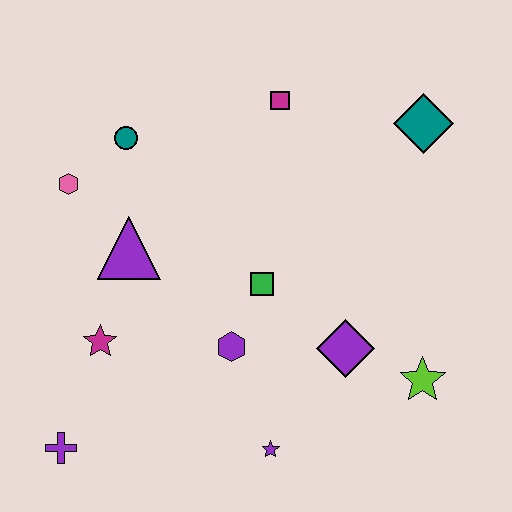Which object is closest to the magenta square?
The teal diamond is closest to the magenta square.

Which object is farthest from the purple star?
The teal diamond is farthest from the purple star.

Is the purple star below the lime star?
Yes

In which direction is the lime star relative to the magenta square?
The lime star is below the magenta square.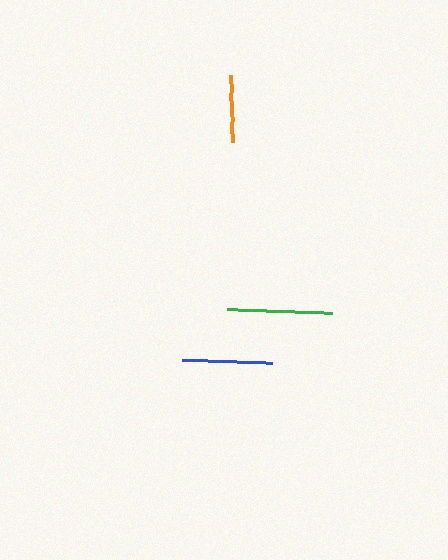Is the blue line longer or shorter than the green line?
The green line is longer than the blue line.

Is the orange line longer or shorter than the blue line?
The blue line is longer than the orange line.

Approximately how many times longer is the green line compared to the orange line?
The green line is approximately 1.6 times the length of the orange line.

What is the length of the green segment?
The green segment is approximately 105 pixels long.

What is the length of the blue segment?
The blue segment is approximately 90 pixels long.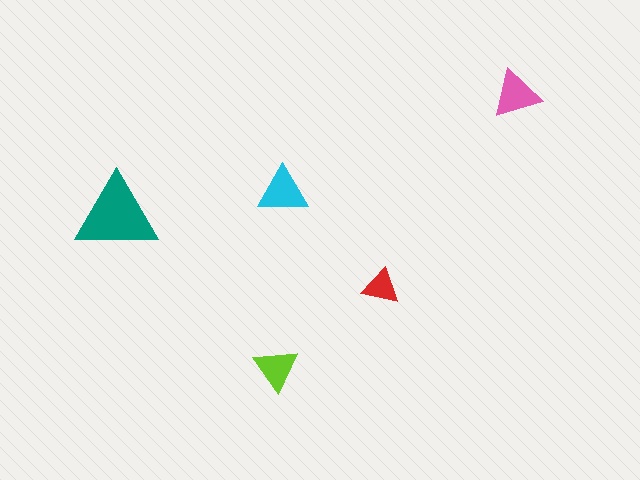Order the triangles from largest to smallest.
the teal one, the cyan one, the pink one, the lime one, the red one.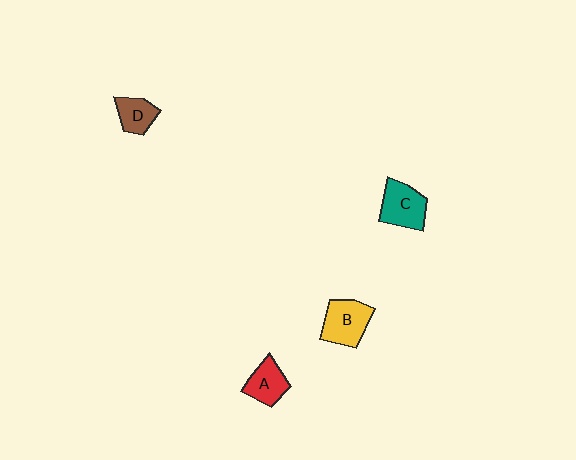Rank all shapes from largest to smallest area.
From largest to smallest: B (yellow), C (teal), A (red), D (brown).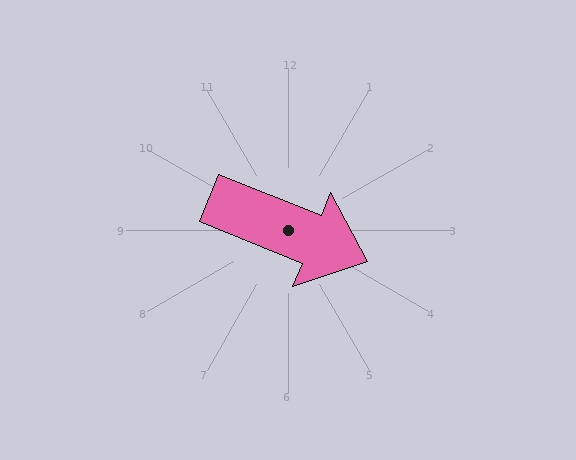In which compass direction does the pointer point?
East.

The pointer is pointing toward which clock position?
Roughly 4 o'clock.